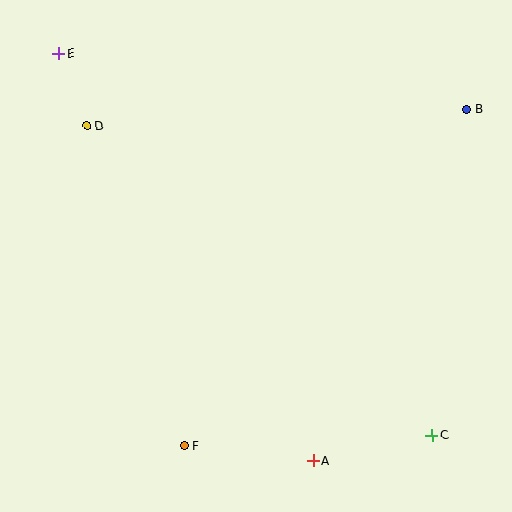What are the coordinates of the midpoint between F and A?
The midpoint between F and A is at (249, 453).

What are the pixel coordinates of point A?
Point A is at (313, 461).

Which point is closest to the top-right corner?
Point B is closest to the top-right corner.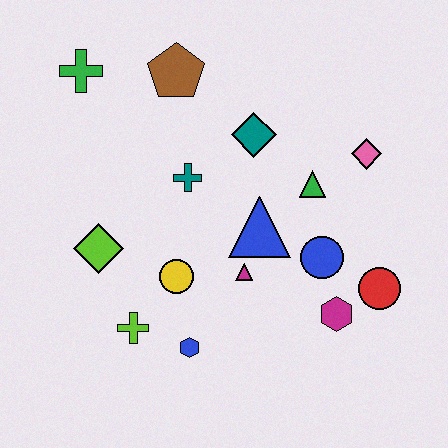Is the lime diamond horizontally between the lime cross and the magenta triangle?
No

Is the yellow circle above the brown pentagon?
No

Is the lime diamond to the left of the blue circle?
Yes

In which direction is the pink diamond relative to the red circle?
The pink diamond is above the red circle.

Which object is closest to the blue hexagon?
The lime cross is closest to the blue hexagon.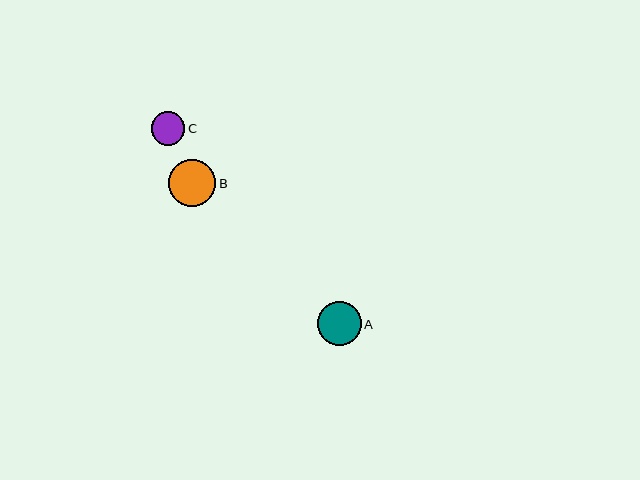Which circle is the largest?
Circle B is the largest with a size of approximately 47 pixels.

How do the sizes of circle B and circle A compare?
Circle B and circle A are approximately the same size.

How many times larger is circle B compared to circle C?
Circle B is approximately 1.4 times the size of circle C.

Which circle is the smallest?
Circle C is the smallest with a size of approximately 33 pixels.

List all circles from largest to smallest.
From largest to smallest: B, A, C.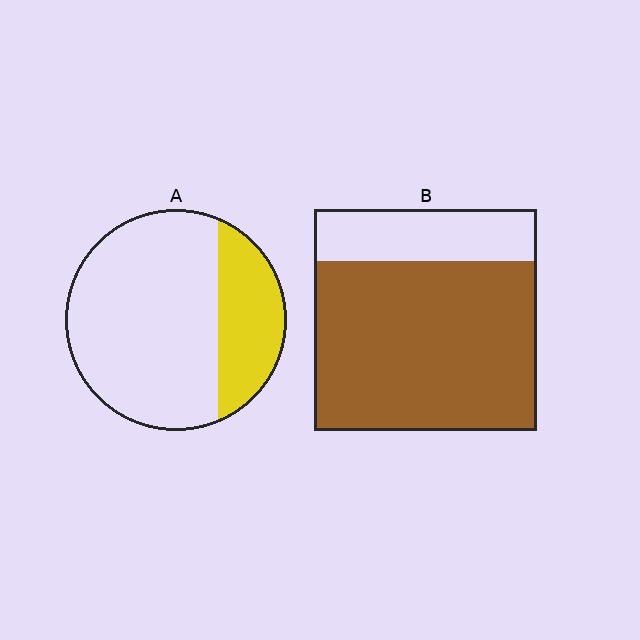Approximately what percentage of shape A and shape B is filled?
A is approximately 25% and B is approximately 75%.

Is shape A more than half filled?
No.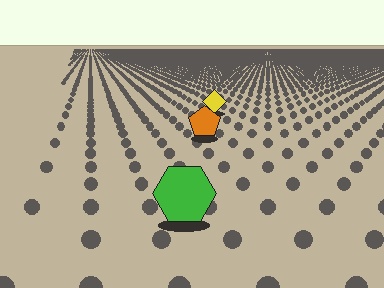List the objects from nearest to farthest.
From nearest to farthest: the green hexagon, the orange pentagon, the yellow diamond.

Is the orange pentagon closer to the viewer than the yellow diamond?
Yes. The orange pentagon is closer — you can tell from the texture gradient: the ground texture is coarser near it.